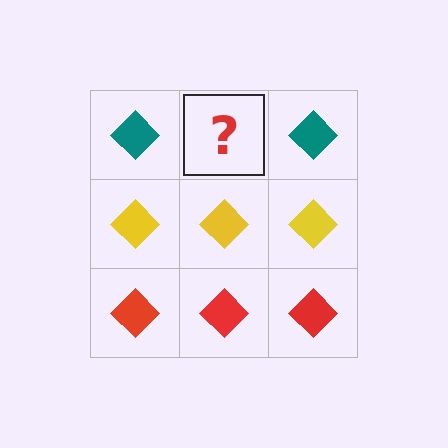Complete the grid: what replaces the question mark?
The question mark should be replaced with a teal diamond.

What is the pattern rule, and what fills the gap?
The rule is that each row has a consistent color. The gap should be filled with a teal diamond.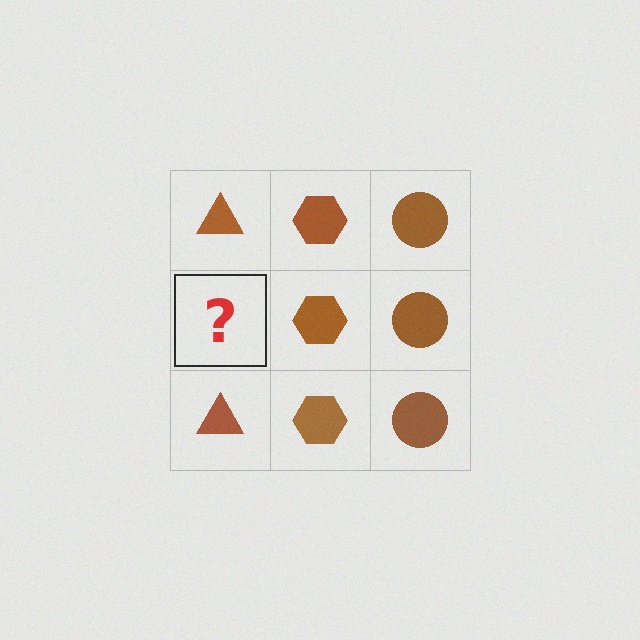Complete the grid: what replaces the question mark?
The question mark should be replaced with a brown triangle.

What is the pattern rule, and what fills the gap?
The rule is that each column has a consistent shape. The gap should be filled with a brown triangle.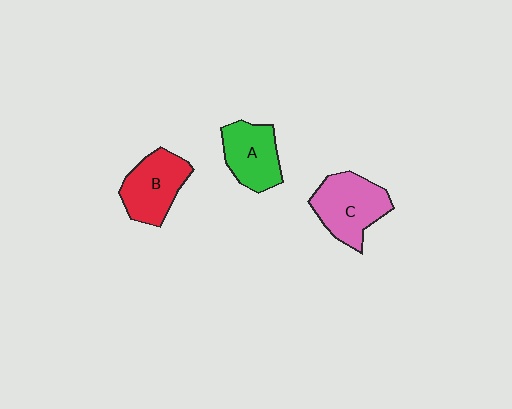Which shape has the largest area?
Shape C (pink).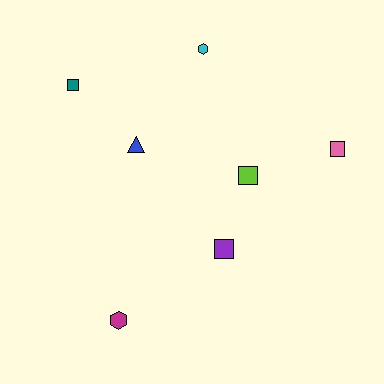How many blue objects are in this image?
There is 1 blue object.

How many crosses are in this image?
There are no crosses.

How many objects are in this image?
There are 7 objects.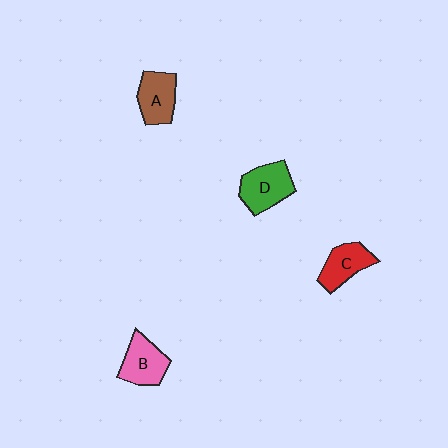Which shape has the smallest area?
Shape C (red).